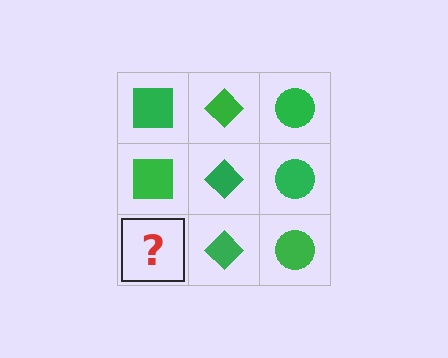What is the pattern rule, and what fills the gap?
The rule is that each column has a consistent shape. The gap should be filled with a green square.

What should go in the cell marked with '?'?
The missing cell should contain a green square.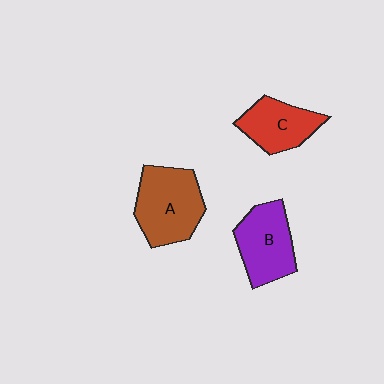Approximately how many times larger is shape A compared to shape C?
Approximately 1.4 times.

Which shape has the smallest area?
Shape C (red).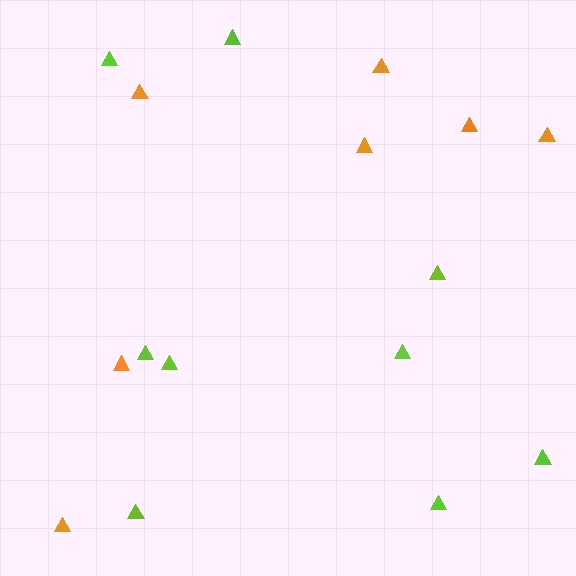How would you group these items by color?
There are 2 groups: one group of orange triangles (7) and one group of lime triangles (9).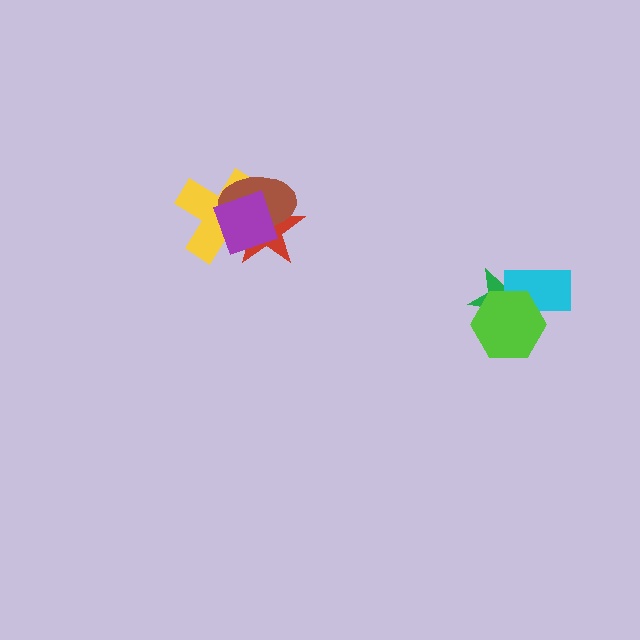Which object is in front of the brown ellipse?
The purple diamond is in front of the brown ellipse.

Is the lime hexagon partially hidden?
No, no other shape covers it.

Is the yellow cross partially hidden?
Yes, it is partially covered by another shape.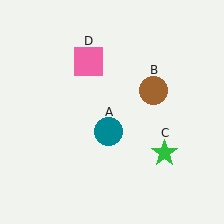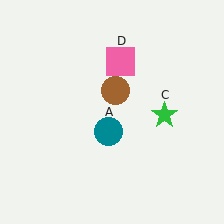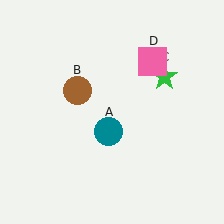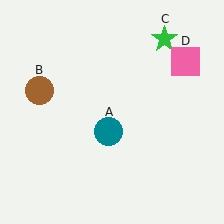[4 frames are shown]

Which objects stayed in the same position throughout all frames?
Teal circle (object A) remained stationary.